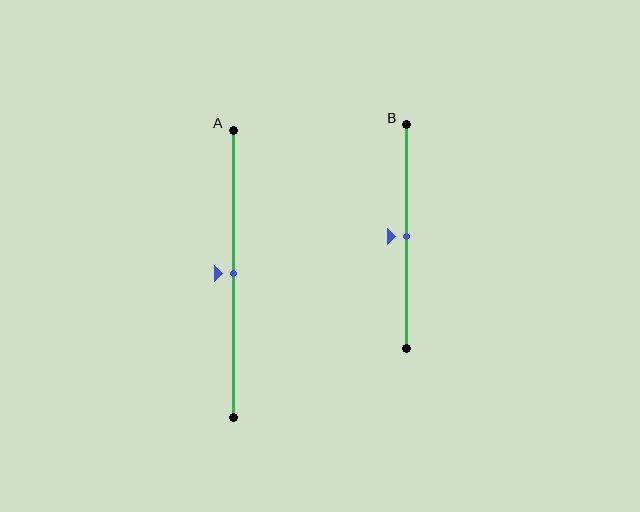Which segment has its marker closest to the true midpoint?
Segment A has its marker closest to the true midpoint.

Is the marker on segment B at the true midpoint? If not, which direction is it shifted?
Yes, the marker on segment B is at the true midpoint.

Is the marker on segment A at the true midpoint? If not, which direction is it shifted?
Yes, the marker on segment A is at the true midpoint.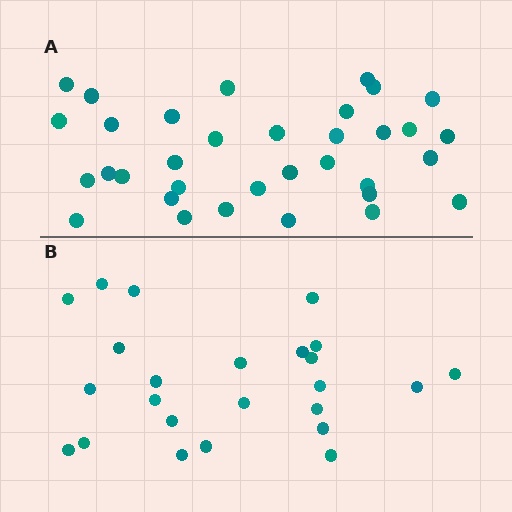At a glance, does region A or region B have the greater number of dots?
Region A (the top region) has more dots.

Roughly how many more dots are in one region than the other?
Region A has roughly 10 or so more dots than region B.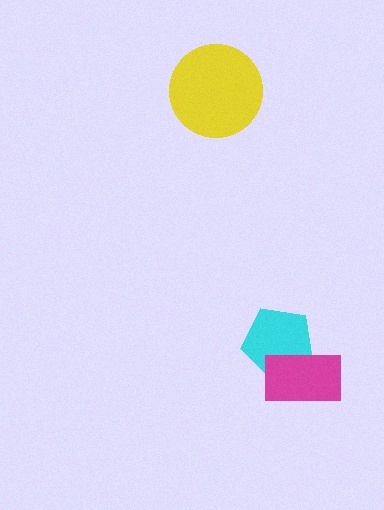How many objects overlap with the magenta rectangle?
1 object overlaps with the magenta rectangle.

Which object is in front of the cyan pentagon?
The magenta rectangle is in front of the cyan pentagon.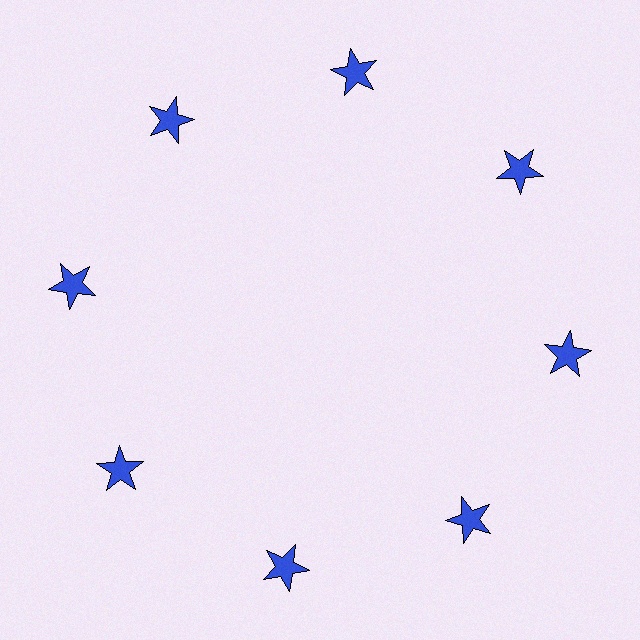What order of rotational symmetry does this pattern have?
This pattern has 8-fold rotational symmetry.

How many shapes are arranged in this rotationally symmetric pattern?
There are 8 shapes, arranged in 8 groups of 1.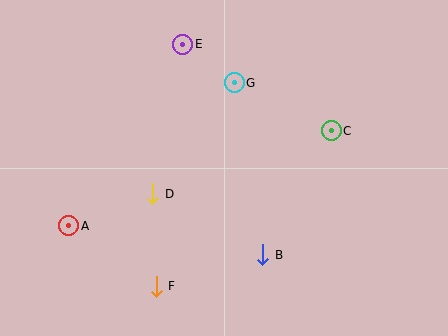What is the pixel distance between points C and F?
The distance between C and F is 234 pixels.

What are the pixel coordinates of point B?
Point B is at (263, 255).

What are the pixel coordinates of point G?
Point G is at (234, 83).